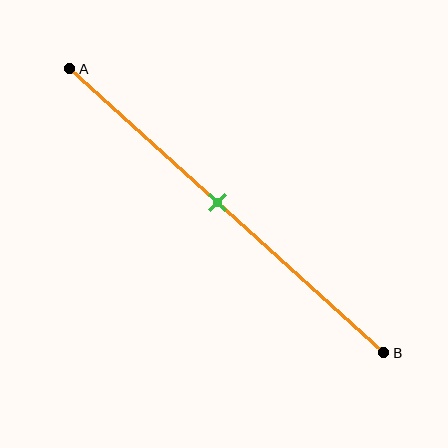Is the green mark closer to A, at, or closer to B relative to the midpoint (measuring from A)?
The green mark is approximately at the midpoint of segment AB.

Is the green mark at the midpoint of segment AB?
Yes, the mark is approximately at the midpoint.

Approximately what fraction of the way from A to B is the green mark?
The green mark is approximately 45% of the way from A to B.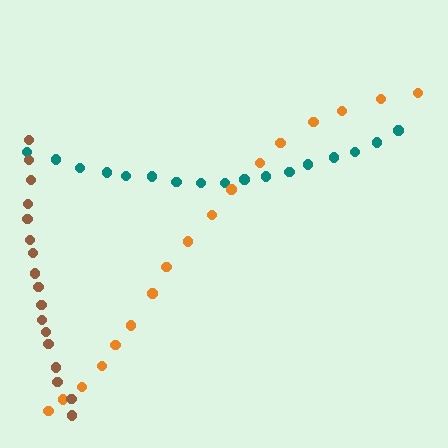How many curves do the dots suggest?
There are 3 distinct paths.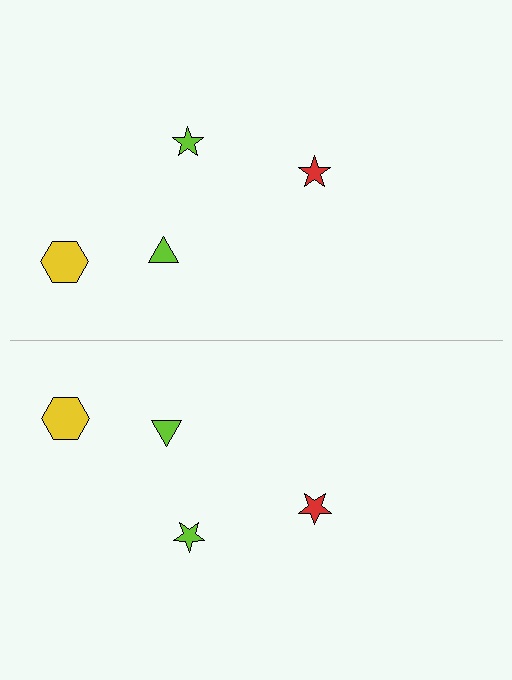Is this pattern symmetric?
Yes, this pattern has bilateral (reflection) symmetry.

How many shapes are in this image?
There are 8 shapes in this image.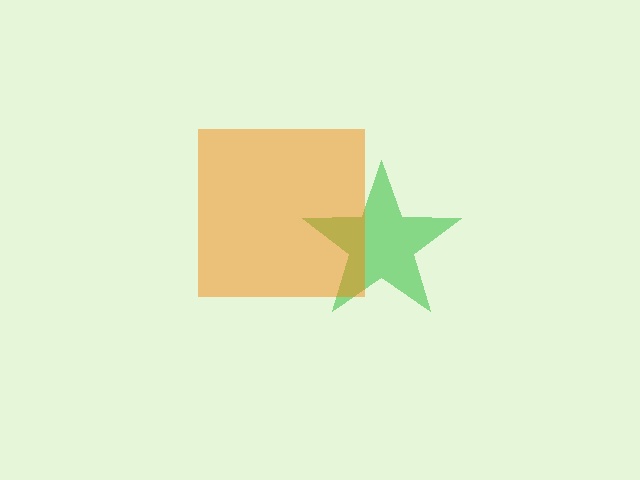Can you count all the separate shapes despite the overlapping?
Yes, there are 2 separate shapes.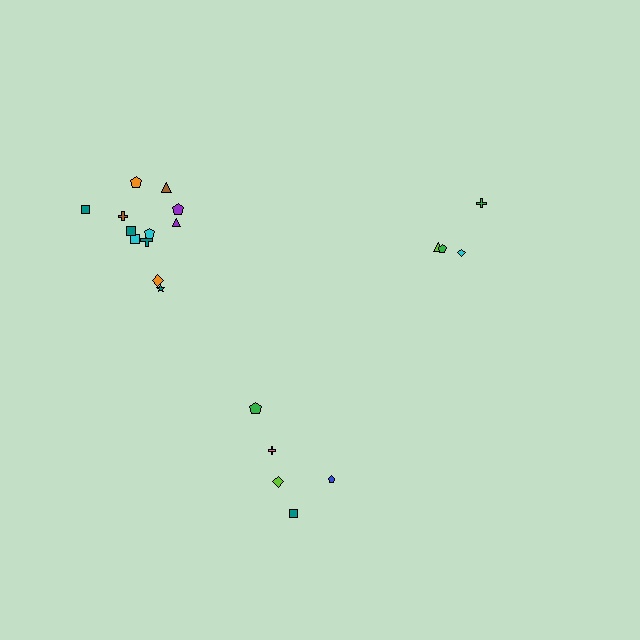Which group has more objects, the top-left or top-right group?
The top-left group.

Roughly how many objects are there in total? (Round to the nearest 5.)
Roughly 20 objects in total.